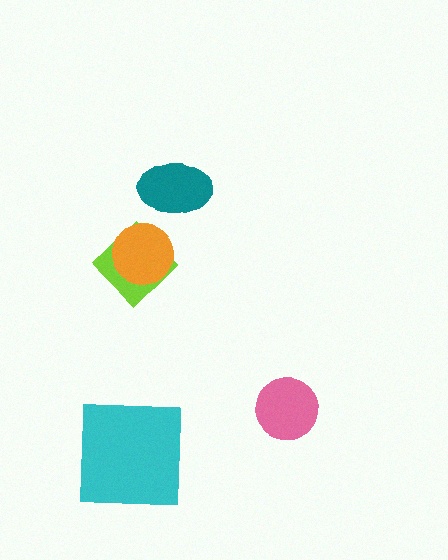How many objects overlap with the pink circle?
0 objects overlap with the pink circle.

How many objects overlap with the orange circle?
1 object overlaps with the orange circle.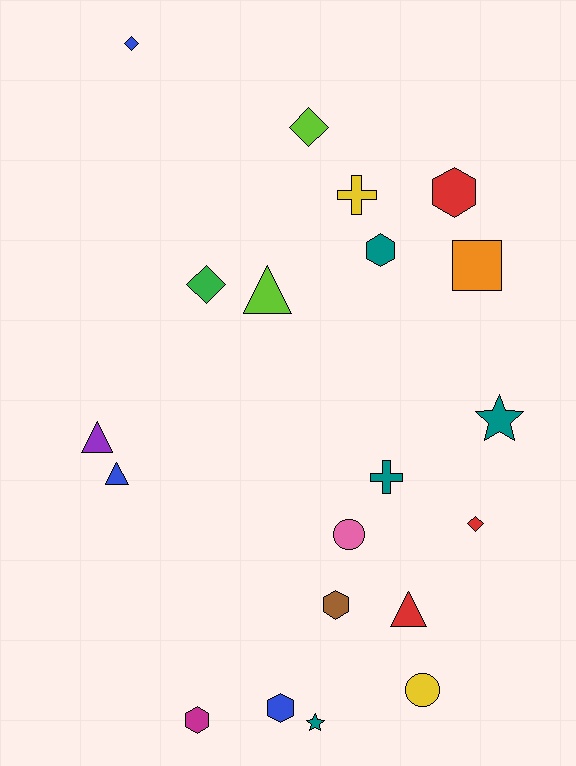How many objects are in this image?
There are 20 objects.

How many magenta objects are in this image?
There is 1 magenta object.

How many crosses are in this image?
There are 2 crosses.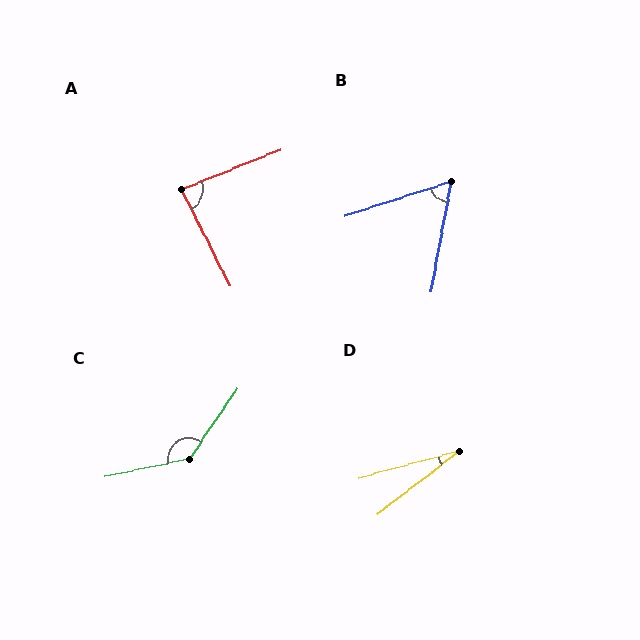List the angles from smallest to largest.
D (22°), B (61°), A (85°), C (137°).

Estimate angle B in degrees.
Approximately 61 degrees.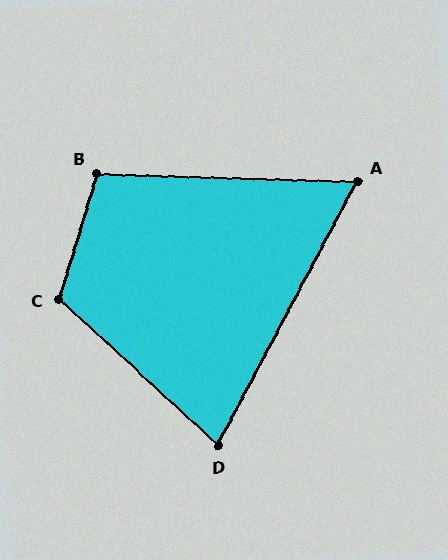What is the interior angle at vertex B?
Approximately 105 degrees (obtuse).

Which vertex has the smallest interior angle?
A, at approximately 64 degrees.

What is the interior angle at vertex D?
Approximately 75 degrees (acute).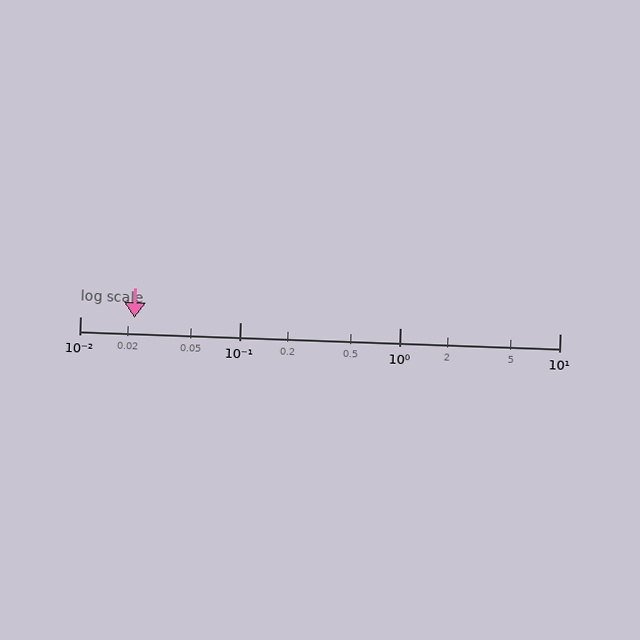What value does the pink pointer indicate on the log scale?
The pointer indicates approximately 0.022.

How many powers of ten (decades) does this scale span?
The scale spans 3 decades, from 0.01 to 10.